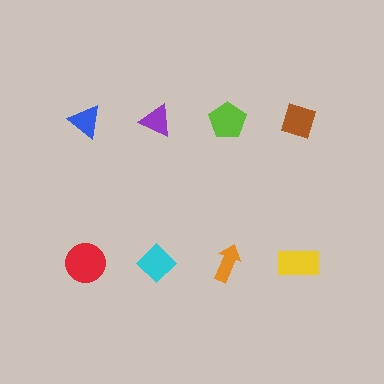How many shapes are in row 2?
4 shapes.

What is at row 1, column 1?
A blue triangle.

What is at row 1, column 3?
A lime pentagon.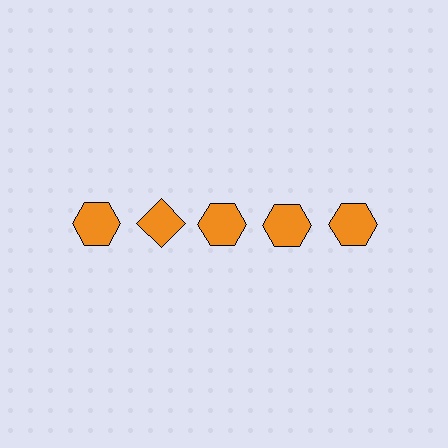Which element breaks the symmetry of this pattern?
The orange diamond in the top row, second from left column breaks the symmetry. All other shapes are orange hexagons.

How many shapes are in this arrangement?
There are 5 shapes arranged in a grid pattern.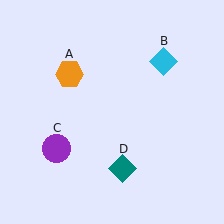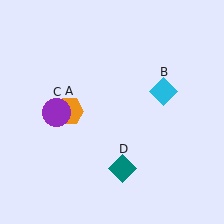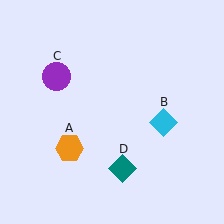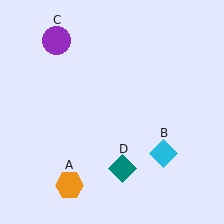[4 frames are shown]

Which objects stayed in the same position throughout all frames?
Teal diamond (object D) remained stationary.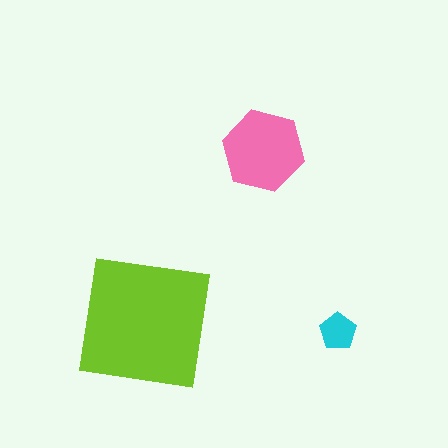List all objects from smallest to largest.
The cyan pentagon, the pink hexagon, the lime square.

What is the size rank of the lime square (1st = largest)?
1st.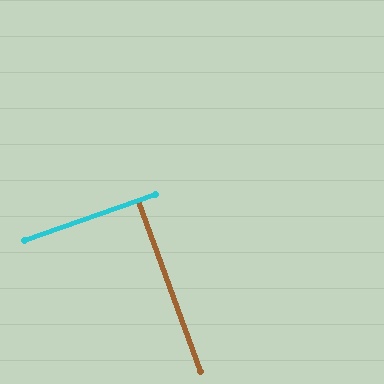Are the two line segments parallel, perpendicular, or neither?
Perpendicular — they meet at approximately 89°.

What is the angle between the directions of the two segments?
Approximately 89 degrees.